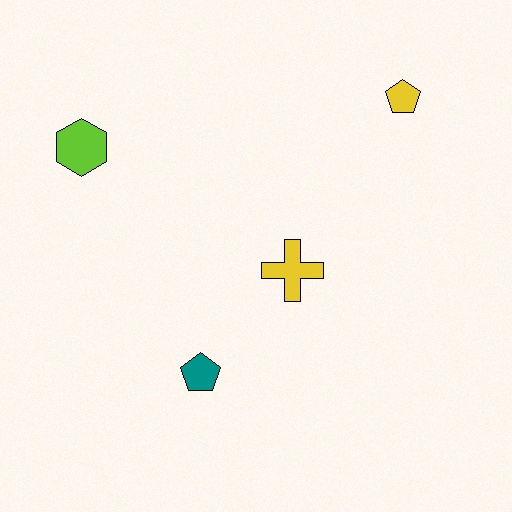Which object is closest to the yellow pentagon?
The yellow cross is closest to the yellow pentagon.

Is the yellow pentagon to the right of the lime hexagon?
Yes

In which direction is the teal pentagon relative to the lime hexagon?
The teal pentagon is below the lime hexagon.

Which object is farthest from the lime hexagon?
The yellow pentagon is farthest from the lime hexagon.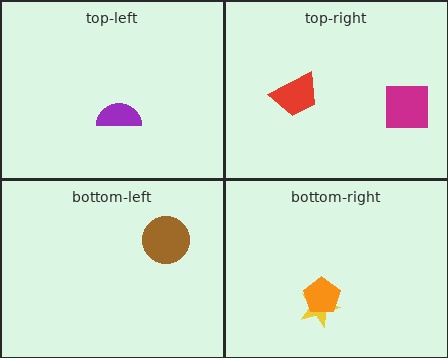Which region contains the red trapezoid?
The top-right region.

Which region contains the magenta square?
The top-right region.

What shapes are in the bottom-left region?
The brown circle.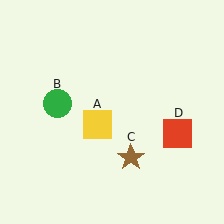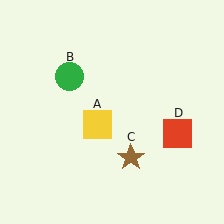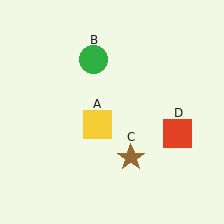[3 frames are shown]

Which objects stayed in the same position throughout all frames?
Yellow square (object A) and brown star (object C) and red square (object D) remained stationary.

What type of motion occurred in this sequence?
The green circle (object B) rotated clockwise around the center of the scene.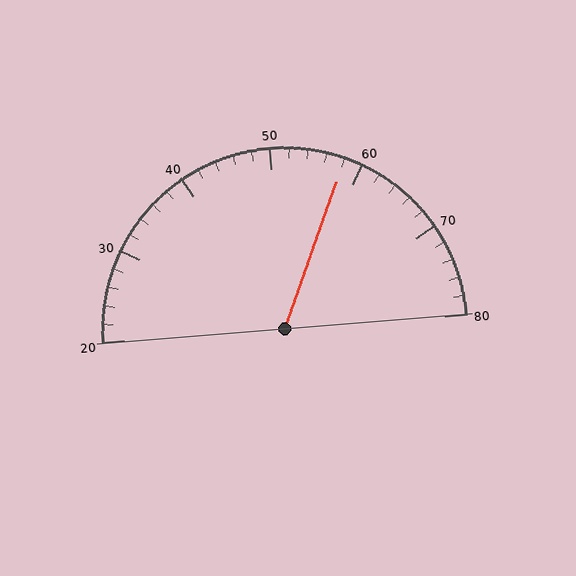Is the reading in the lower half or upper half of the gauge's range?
The reading is in the upper half of the range (20 to 80).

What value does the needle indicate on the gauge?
The needle indicates approximately 58.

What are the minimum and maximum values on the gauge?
The gauge ranges from 20 to 80.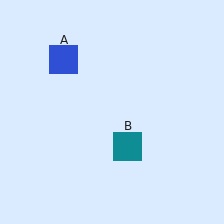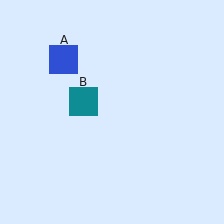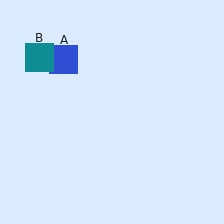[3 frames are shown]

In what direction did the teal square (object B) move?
The teal square (object B) moved up and to the left.